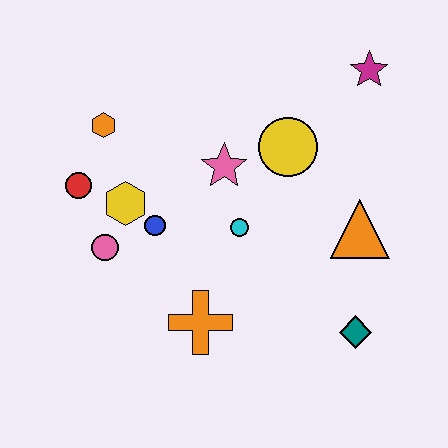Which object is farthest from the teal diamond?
The orange hexagon is farthest from the teal diamond.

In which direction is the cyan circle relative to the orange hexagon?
The cyan circle is to the right of the orange hexagon.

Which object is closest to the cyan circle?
The pink star is closest to the cyan circle.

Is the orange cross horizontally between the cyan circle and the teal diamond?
No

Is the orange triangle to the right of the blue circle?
Yes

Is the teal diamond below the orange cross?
Yes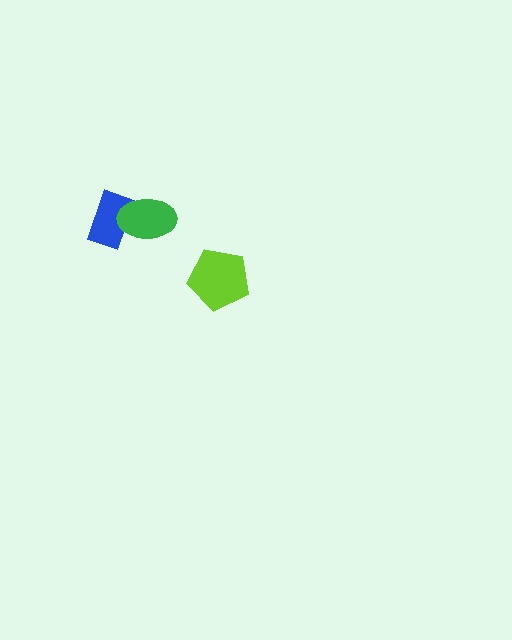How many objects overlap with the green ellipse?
1 object overlaps with the green ellipse.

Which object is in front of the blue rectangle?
The green ellipse is in front of the blue rectangle.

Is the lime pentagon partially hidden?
No, no other shape covers it.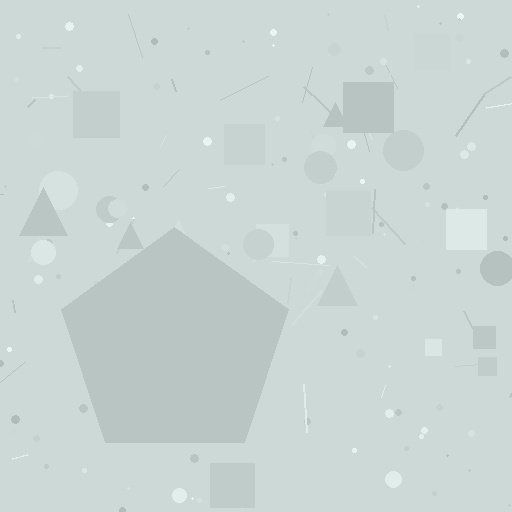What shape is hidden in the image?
A pentagon is hidden in the image.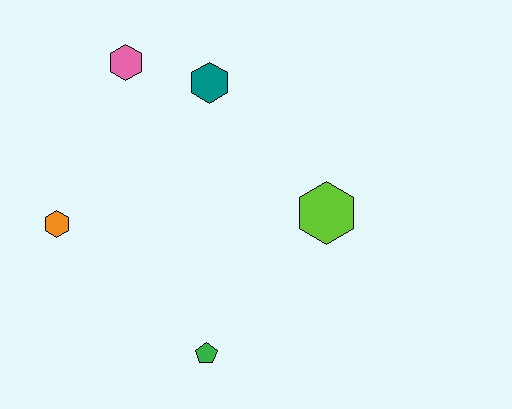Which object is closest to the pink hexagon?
The teal hexagon is closest to the pink hexagon.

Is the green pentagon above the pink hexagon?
No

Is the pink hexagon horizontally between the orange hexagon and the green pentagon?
Yes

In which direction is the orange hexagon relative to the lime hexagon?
The orange hexagon is to the left of the lime hexagon.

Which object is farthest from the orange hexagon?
The lime hexagon is farthest from the orange hexagon.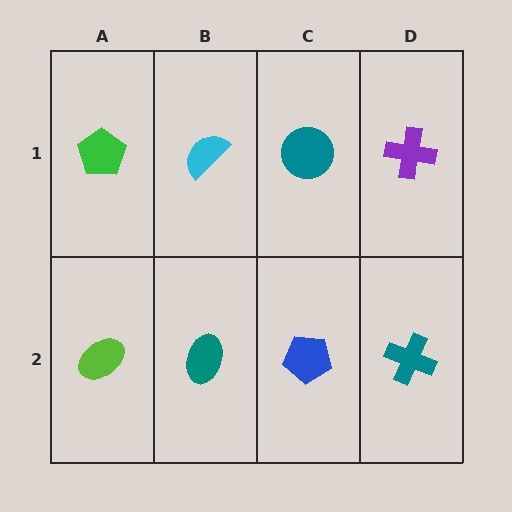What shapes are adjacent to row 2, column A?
A green pentagon (row 1, column A), a teal ellipse (row 2, column B).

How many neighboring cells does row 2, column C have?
3.